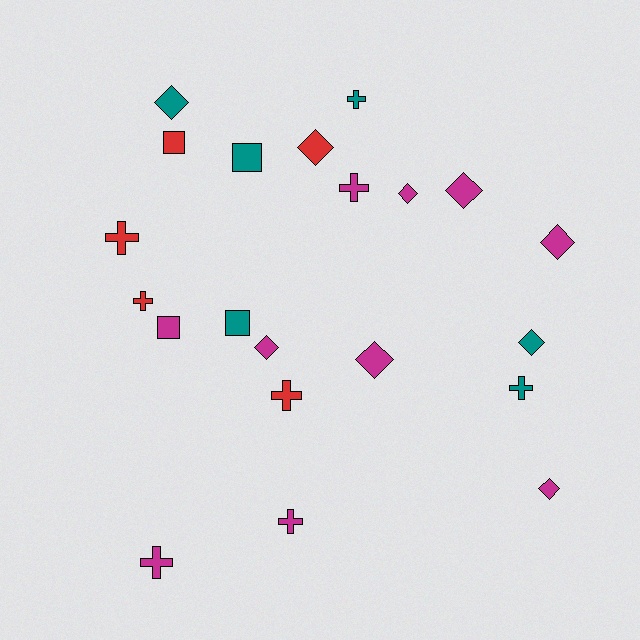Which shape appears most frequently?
Diamond, with 9 objects.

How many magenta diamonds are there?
There are 6 magenta diamonds.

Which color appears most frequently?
Magenta, with 10 objects.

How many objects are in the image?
There are 21 objects.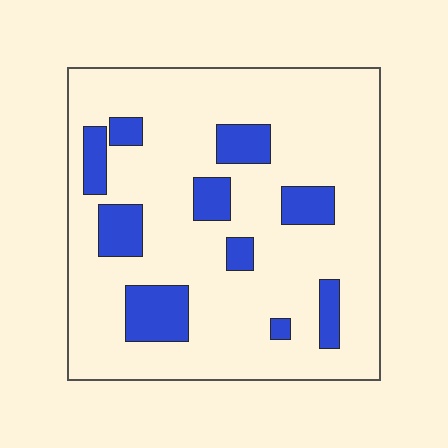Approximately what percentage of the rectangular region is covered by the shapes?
Approximately 20%.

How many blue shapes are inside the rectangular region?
10.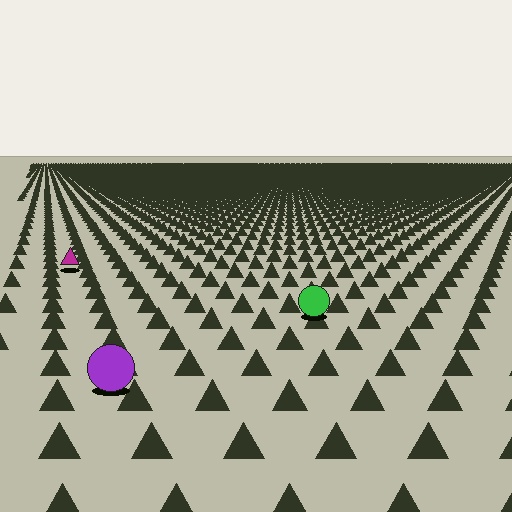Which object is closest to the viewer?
The purple circle is closest. The texture marks near it are larger and more spread out.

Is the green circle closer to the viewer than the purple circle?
No. The purple circle is closer — you can tell from the texture gradient: the ground texture is coarser near it.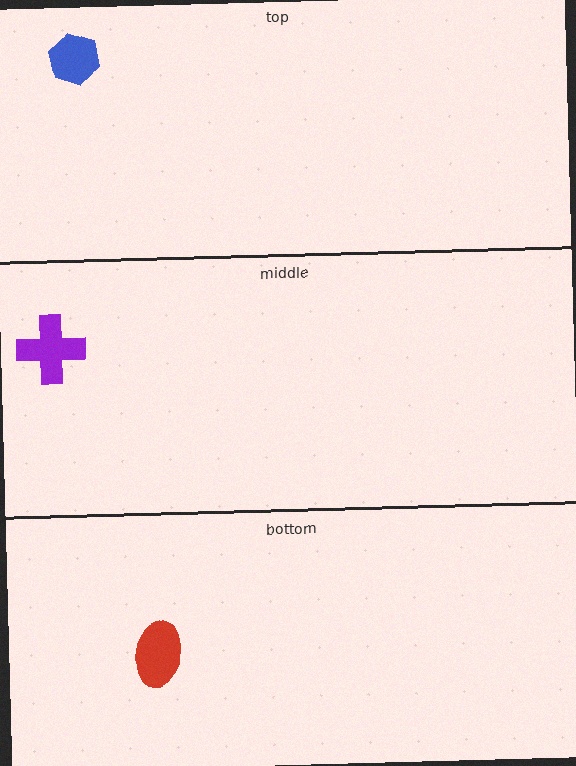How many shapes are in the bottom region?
1.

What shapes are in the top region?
The blue hexagon.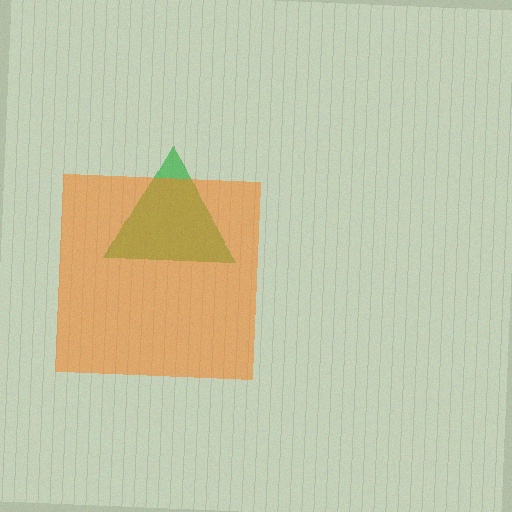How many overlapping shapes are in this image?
There are 2 overlapping shapes in the image.